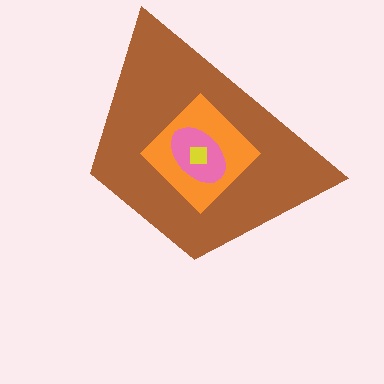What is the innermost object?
The yellow square.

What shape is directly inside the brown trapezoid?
The orange diamond.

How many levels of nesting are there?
4.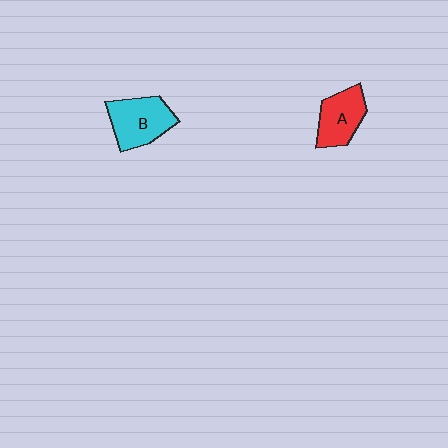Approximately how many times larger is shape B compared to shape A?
Approximately 1.2 times.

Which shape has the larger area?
Shape B (cyan).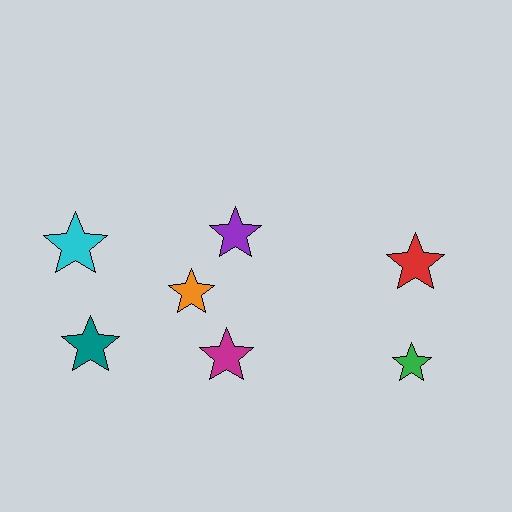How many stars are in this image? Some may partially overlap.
There are 7 stars.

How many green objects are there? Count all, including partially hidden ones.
There is 1 green object.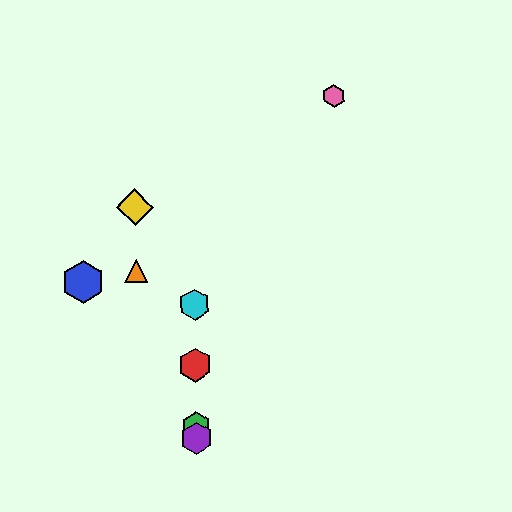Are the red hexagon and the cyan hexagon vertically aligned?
Yes, both are at x≈195.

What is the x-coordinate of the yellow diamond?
The yellow diamond is at x≈135.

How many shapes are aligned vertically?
4 shapes (the red hexagon, the green hexagon, the purple hexagon, the cyan hexagon) are aligned vertically.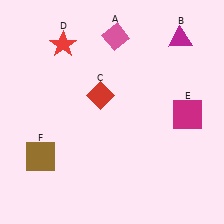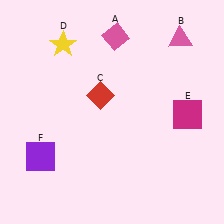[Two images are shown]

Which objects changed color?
B changed from magenta to pink. D changed from red to yellow. F changed from brown to purple.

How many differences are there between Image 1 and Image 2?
There are 3 differences between the two images.